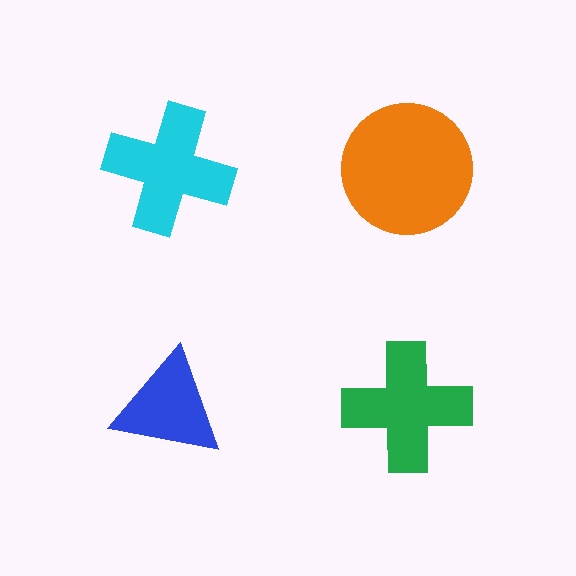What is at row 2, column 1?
A blue triangle.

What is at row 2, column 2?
A green cross.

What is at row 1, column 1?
A cyan cross.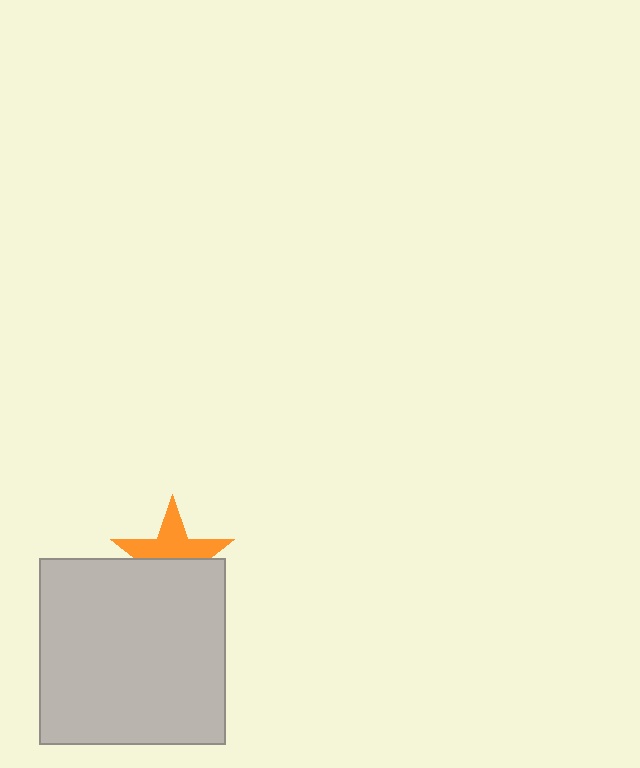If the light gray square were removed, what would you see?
You would see the complete orange star.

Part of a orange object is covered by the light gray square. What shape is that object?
It is a star.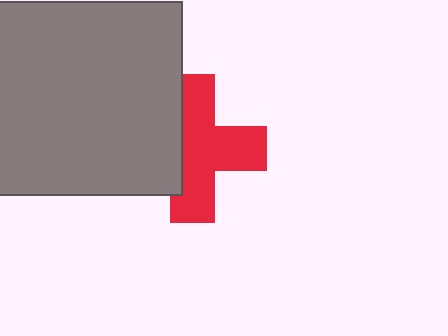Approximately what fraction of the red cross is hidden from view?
Roughly 35% of the red cross is hidden behind the gray rectangle.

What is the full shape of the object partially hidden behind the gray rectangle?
The partially hidden object is a red cross.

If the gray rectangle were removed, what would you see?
You would see the complete red cross.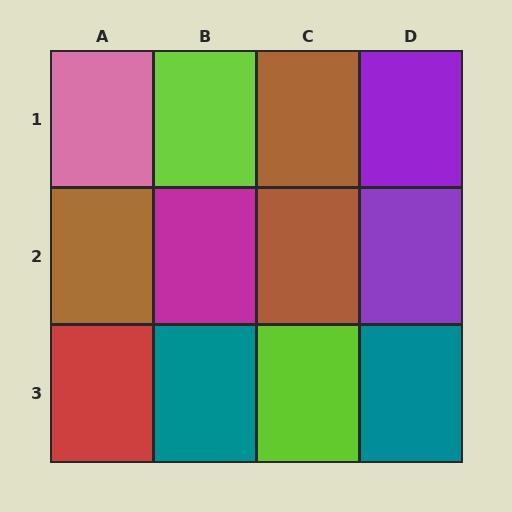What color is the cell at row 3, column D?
Teal.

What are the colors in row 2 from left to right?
Brown, magenta, brown, purple.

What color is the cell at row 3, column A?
Red.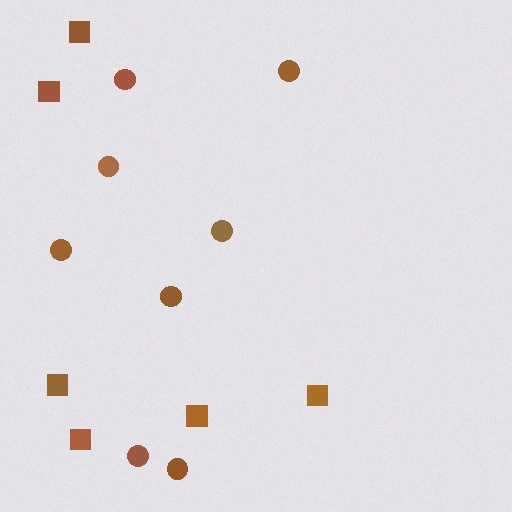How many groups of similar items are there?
There are 2 groups: one group of circles (8) and one group of squares (6).